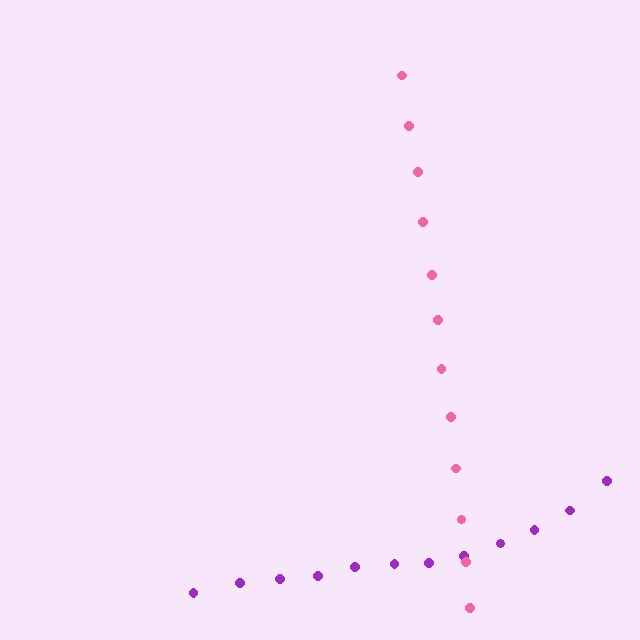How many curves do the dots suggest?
There are 2 distinct paths.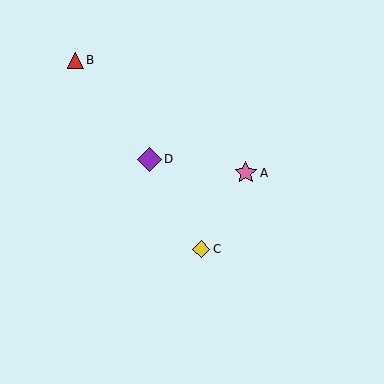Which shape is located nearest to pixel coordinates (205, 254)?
The yellow diamond (labeled C) at (201, 249) is nearest to that location.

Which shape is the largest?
The purple diamond (labeled D) is the largest.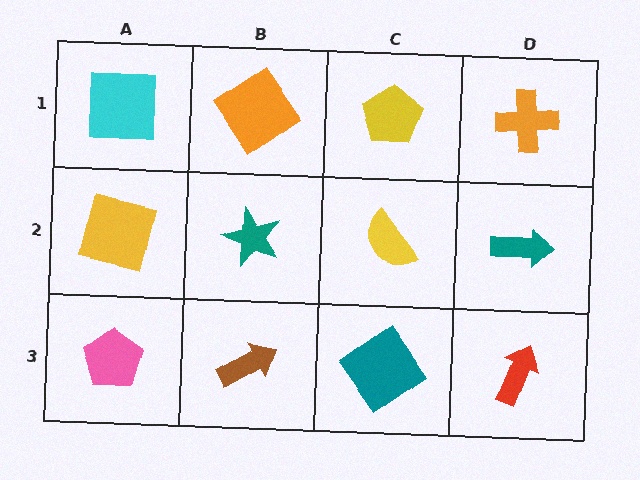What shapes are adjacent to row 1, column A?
A yellow square (row 2, column A), an orange diamond (row 1, column B).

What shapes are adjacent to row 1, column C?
A yellow semicircle (row 2, column C), an orange diamond (row 1, column B), an orange cross (row 1, column D).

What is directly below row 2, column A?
A pink pentagon.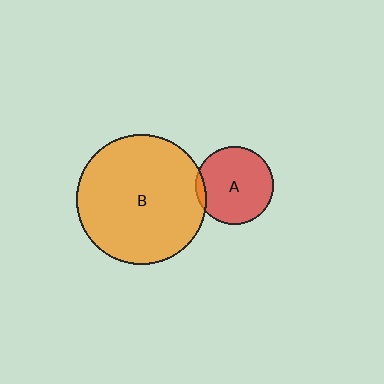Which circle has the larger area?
Circle B (orange).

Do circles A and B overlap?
Yes.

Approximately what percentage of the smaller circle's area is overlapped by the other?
Approximately 5%.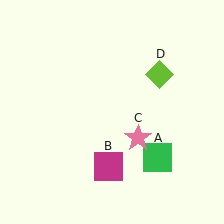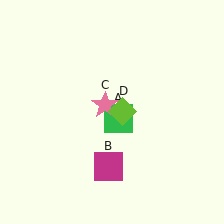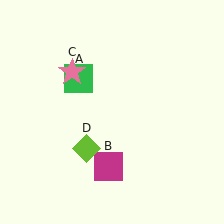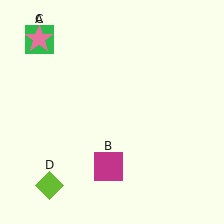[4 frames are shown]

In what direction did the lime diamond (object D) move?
The lime diamond (object D) moved down and to the left.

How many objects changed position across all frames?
3 objects changed position: green square (object A), pink star (object C), lime diamond (object D).